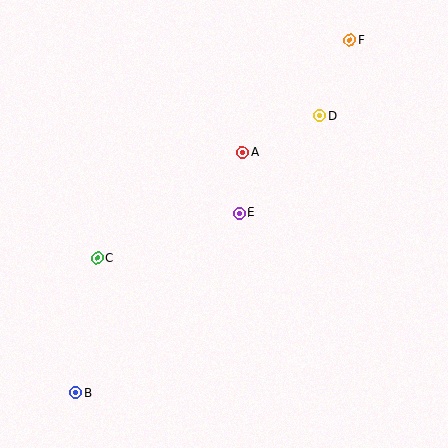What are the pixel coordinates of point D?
Point D is at (320, 116).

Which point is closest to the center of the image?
Point E at (239, 213) is closest to the center.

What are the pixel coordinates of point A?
Point A is at (242, 152).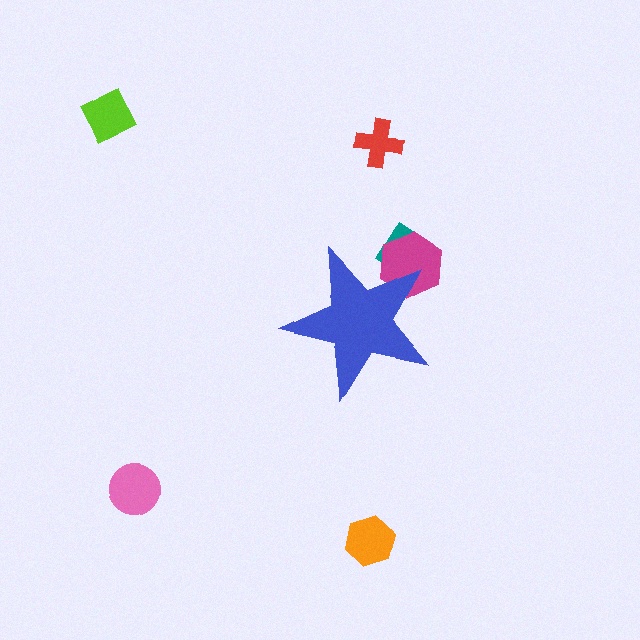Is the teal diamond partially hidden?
Yes, the teal diamond is partially hidden behind the blue star.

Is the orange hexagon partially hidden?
No, the orange hexagon is fully visible.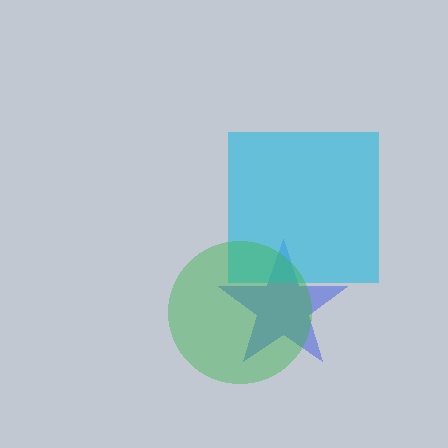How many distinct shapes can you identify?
There are 3 distinct shapes: a blue star, a cyan square, a green circle.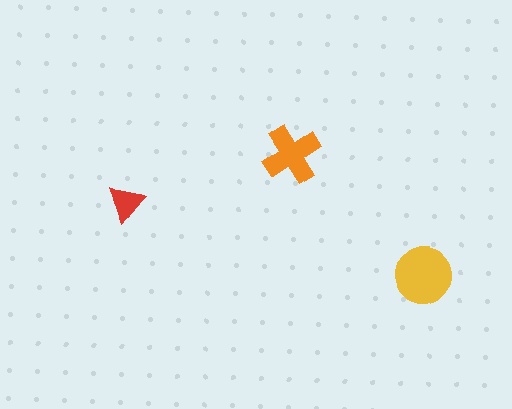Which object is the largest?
The yellow circle.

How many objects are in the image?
There are 3 objects in the image.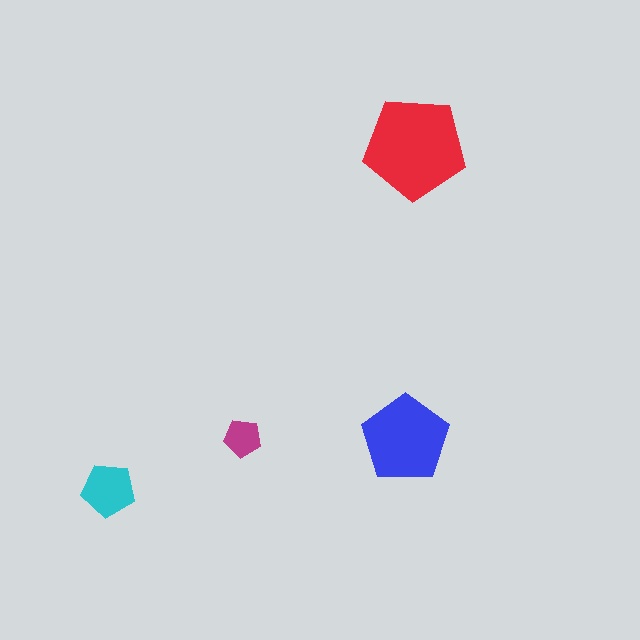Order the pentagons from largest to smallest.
the red one, the blue one, the cyan one, the magenta one.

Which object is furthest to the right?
The red pentagon is rightmost.